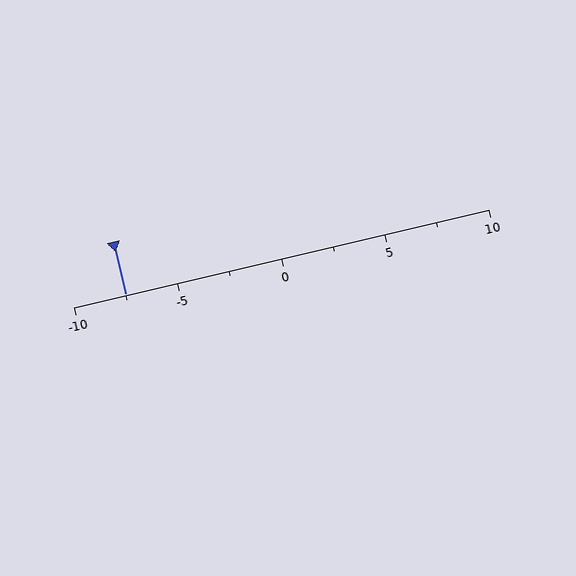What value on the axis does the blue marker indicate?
The marker indicates approximately -7.5.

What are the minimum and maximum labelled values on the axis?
The axis runs from -10 to 10.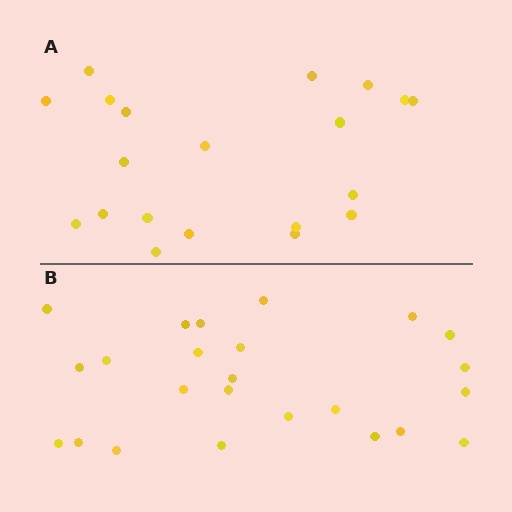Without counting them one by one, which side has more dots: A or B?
Region B (the bottom region) has more dots.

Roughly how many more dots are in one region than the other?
Region B has about 4 more dots than region A.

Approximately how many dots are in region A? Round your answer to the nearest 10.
About 20 dots.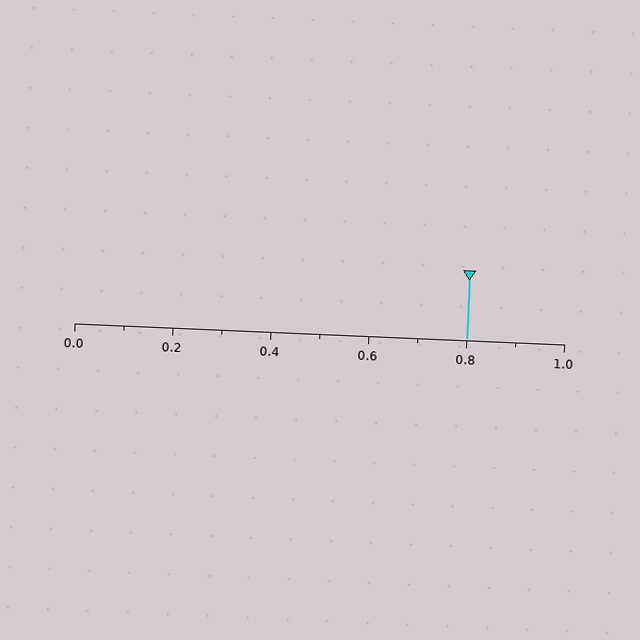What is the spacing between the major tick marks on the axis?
The major ticks are spaced 0.2 apart.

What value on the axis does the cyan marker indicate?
The marker indicates approximately 0.8.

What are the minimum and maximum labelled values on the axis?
The axis runs from 0.0 to 1.0.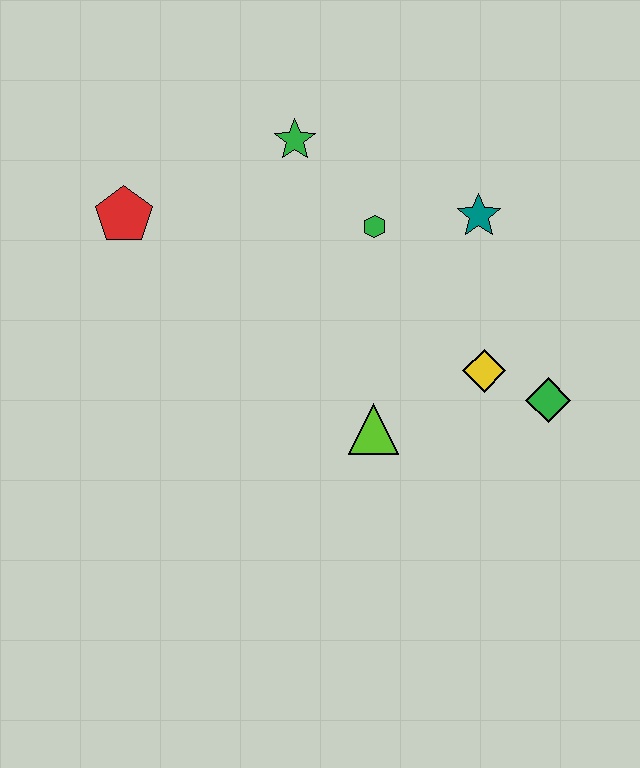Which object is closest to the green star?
The green hexagon is closest to the green star.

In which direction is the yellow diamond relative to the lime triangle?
The yellow diamond is to the right of the lime triangle.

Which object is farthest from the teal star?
The red pentagon is farthest from the teal star.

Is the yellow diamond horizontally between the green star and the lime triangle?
No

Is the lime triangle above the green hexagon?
No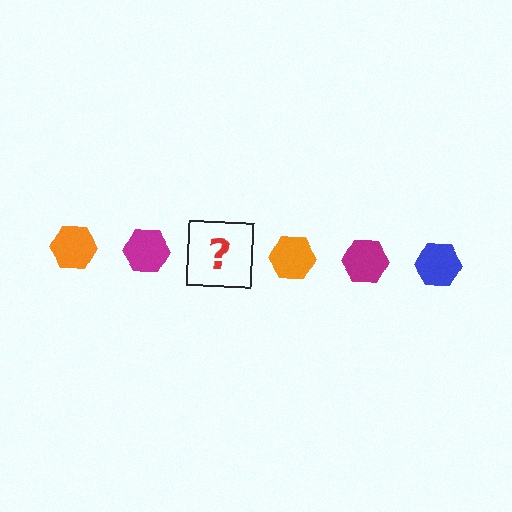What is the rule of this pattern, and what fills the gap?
The rule is that the pattern cycles through orange, magenta, blue hexagons. The gap should be filled with a blue hexagon.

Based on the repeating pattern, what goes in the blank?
The blank should be a blue hexagon.